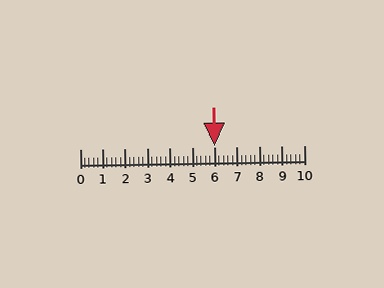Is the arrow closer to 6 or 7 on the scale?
The arrow is closer to 6.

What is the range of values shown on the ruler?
The ruler shows values from 0 to 10.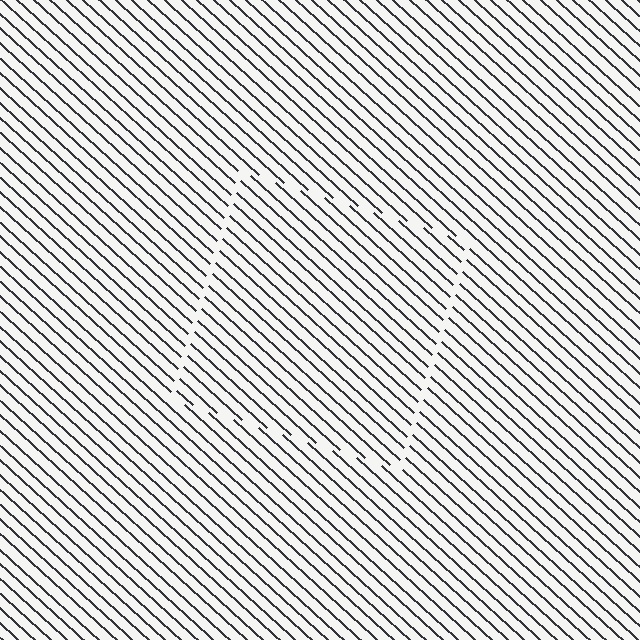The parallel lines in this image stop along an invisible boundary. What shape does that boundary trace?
An illusory square. The interior of the shape contains the same grating, shifted by half a period — the contour is defined by the phase discontinuity where line-ends from the inner and outer gratings abut.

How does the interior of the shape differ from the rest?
The interior of the shape contains the same grating, shifted by half a period — the contour is defined by the phase discontinuity where line-ends from the inner and outer gratings abut.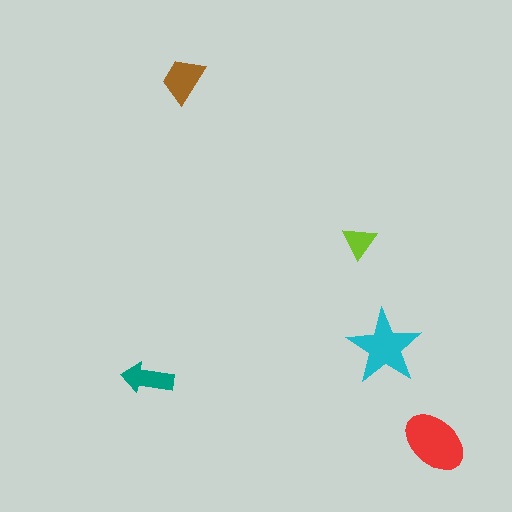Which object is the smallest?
The lime triangle.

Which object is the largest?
The red ellipse.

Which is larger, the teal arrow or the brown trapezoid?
The brown trapezoid.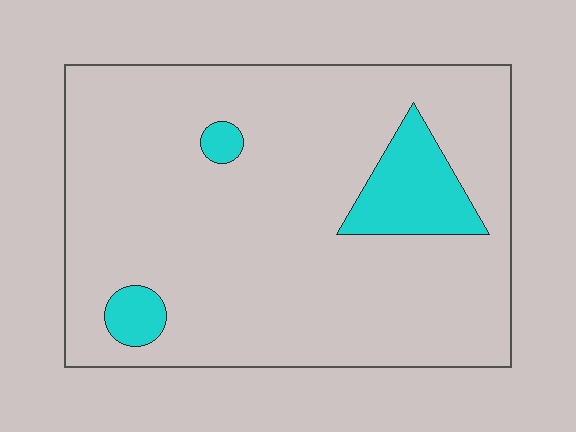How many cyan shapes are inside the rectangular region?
3.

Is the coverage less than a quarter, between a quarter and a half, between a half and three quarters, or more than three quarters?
Less than a quarter.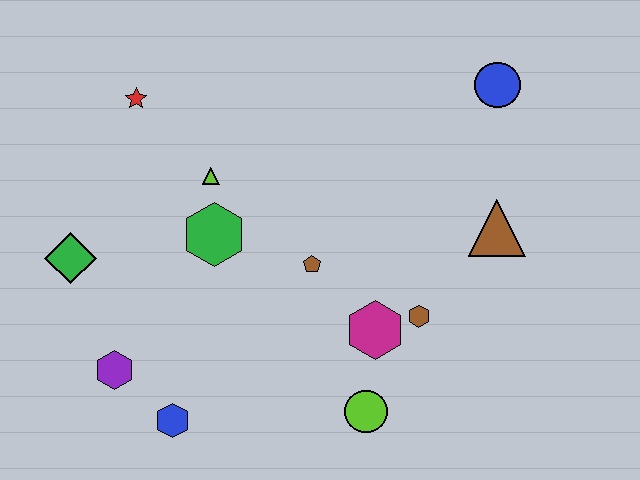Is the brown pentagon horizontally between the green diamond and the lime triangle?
No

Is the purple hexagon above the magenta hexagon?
No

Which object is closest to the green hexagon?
The lime triangle is closest to the green hexagon.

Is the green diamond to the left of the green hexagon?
Yes